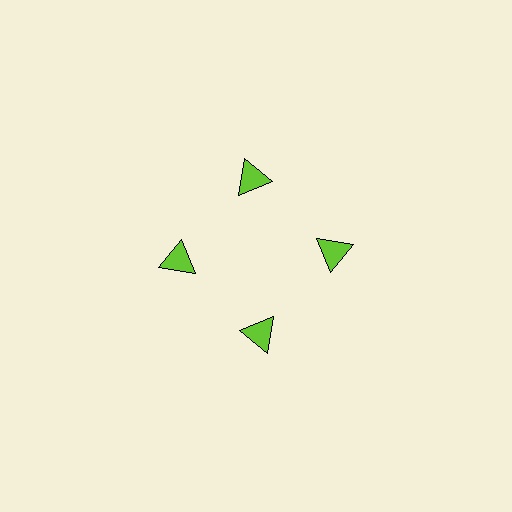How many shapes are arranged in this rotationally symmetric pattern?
There are 4 shapes, arranged in 4 groups of 1.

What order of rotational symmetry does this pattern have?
This pattern has 4-fold rotational symmetry.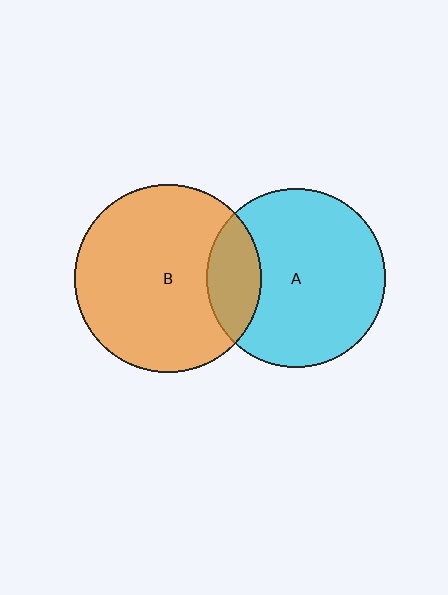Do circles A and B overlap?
Yes.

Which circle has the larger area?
Circle B (orange).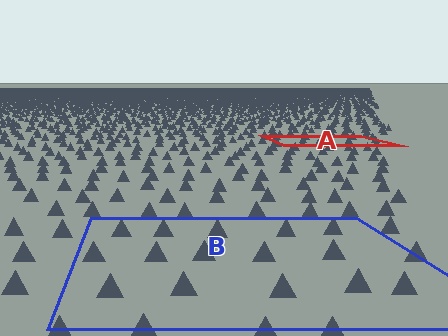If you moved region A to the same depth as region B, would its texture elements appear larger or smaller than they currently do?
They would appear larger. At a closer depth, the same texture elements are projected at a bigger on-screen size.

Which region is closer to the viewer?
Region B is closer. The texture elements there are larger and more spread out.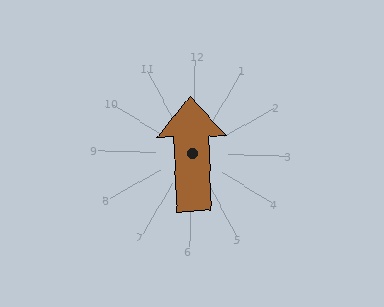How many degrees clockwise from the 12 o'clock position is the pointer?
Approximately 356 degrees.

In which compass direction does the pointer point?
North.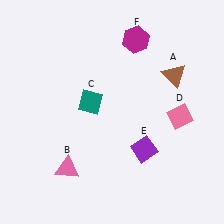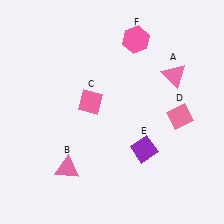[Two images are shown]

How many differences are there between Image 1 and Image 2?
There are 3 differences between the two images.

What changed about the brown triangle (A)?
In Image 1, A is brown. In Image 2, it changed to pink.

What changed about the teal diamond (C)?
In Image 1, C is teal. In Image 2, it changed to pink.